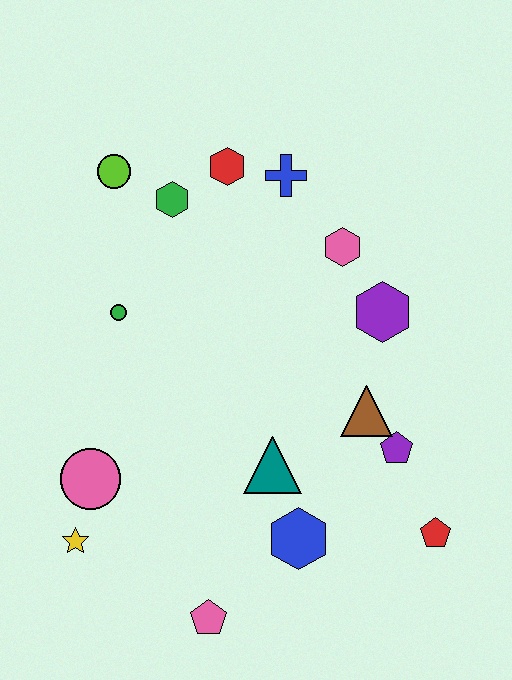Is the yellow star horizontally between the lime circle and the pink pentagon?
No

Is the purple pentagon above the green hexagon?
No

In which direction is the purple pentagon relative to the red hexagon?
The purple pentagon is below the red hexagon.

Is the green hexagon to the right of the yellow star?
Yes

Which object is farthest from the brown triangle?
The lime circle is farthest from the brown triangle.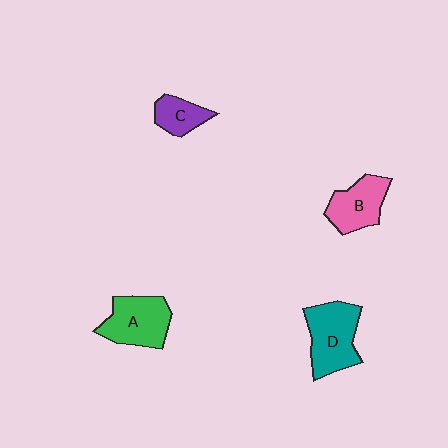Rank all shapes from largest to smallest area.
From largest to smallest: D (teal), A (green), B (pink), C (purple).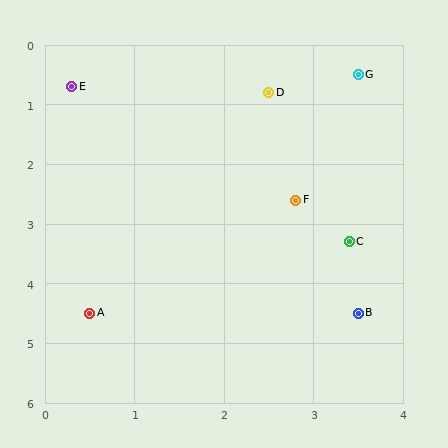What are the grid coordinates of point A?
Point A is at approximately (0.5, 4.5).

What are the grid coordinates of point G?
Point G is at approximately (3.5, 0.5).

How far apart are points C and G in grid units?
Points C and G are about 2.8 grid units apart.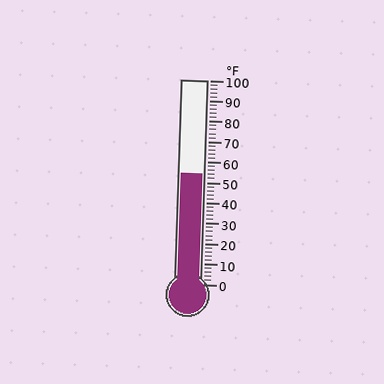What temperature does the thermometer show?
The thermometer shows approximately 54°F.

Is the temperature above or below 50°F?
The temperature is above 50°F.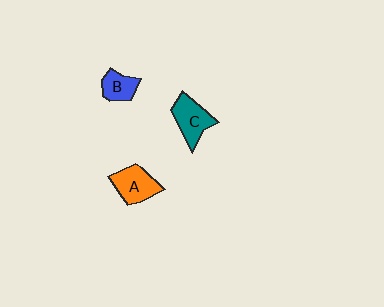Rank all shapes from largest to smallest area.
From largest to smallest: A (orange), C (teal), B (blue).